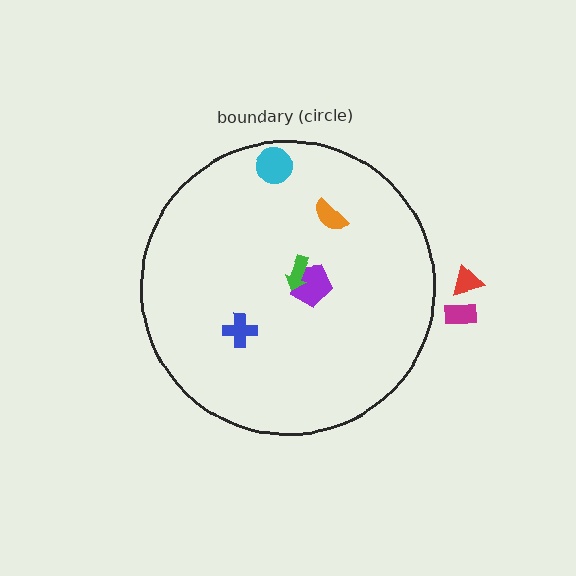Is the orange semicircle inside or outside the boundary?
Inside.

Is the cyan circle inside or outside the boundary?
Inside.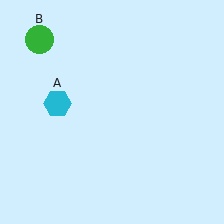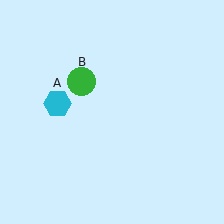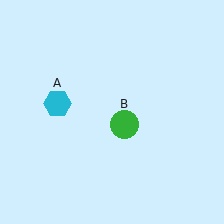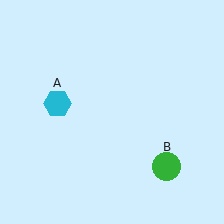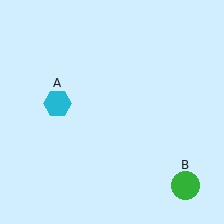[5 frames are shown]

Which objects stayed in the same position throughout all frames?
Cyan hexagon (object A) remained stationary.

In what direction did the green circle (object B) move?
The green circle (object B) moved down and to the right.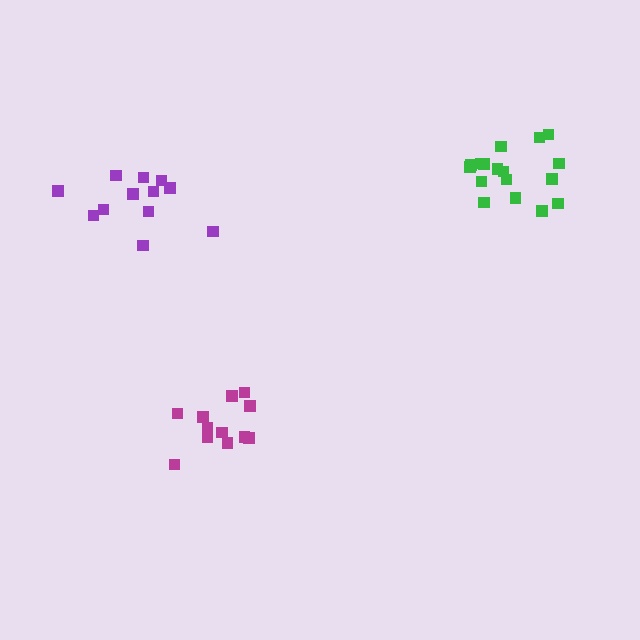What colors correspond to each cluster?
The clusters are colored: purple, magenta, green.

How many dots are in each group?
Group 1: 12 dots, Group 2: 12 dots, Group 3: 17 dots (41 total).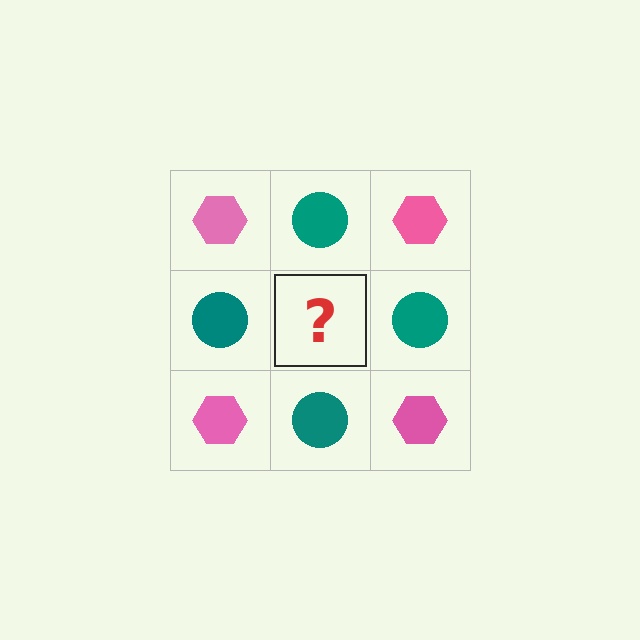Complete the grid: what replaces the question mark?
The question mark should be replaced with a pink hexagon.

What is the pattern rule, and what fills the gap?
The rule is that it alternates pink hexagon and teal circle in a checkerboard pattern. The gap should be filled with a pink hexagon.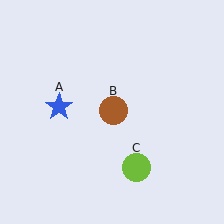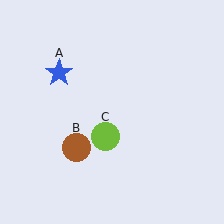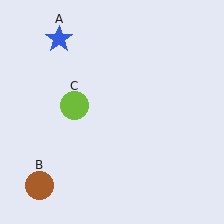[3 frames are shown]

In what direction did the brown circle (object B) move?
The brown circle (object B) moved down and to the left.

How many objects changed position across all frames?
3 objects changed position: blue star (object A), brown circle (object B), lime circle (object C).